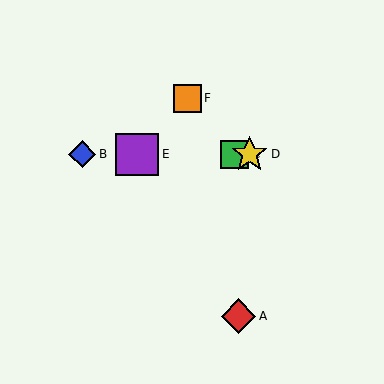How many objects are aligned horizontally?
4 objects (B, C, D, E) are aligned horizontally.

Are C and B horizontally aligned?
Yes, both are at y≈154.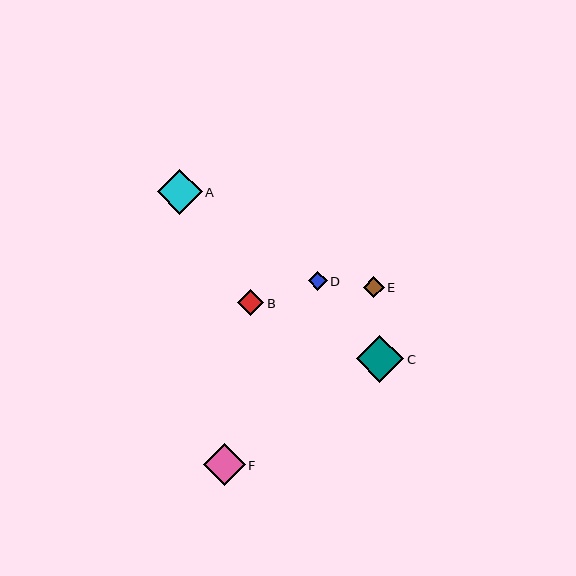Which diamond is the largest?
Diamond C is the largest with a size of approximately 47 pixels.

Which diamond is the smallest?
Diamond D is the smallest with a size of approximately 19 pixels.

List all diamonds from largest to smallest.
From largest to smallest: C, A, F, B, E, D.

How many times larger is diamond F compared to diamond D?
Diamond F is approximately 2.2 times the size of diamond D.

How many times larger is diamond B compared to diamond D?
Diamond B is approximately 1.4 times the size of diamond D.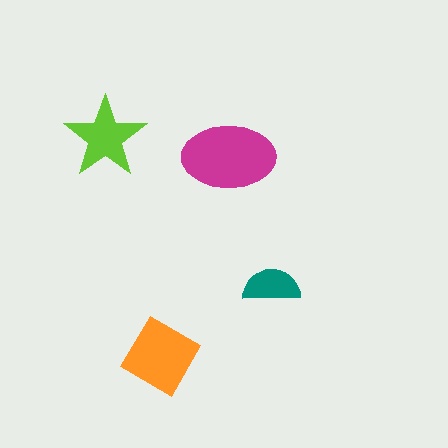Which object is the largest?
The magenta ellipse.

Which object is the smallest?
The teal semicircle.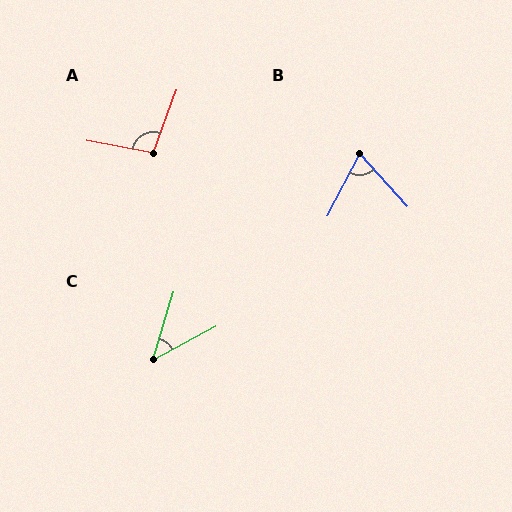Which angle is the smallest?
C, at approximately 45 degrees.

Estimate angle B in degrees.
Approximately 69 degrees.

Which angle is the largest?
A, at approximately 100 degrees.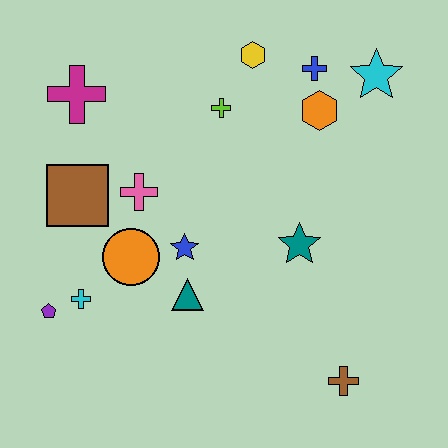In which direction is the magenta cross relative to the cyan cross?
The magenta cross is above the cyan cross.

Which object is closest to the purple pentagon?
The cyan cross is closest to the purple pentagon.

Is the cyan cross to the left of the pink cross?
Yes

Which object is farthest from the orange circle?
The cyan star is farthest from the orange circle.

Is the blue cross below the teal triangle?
No